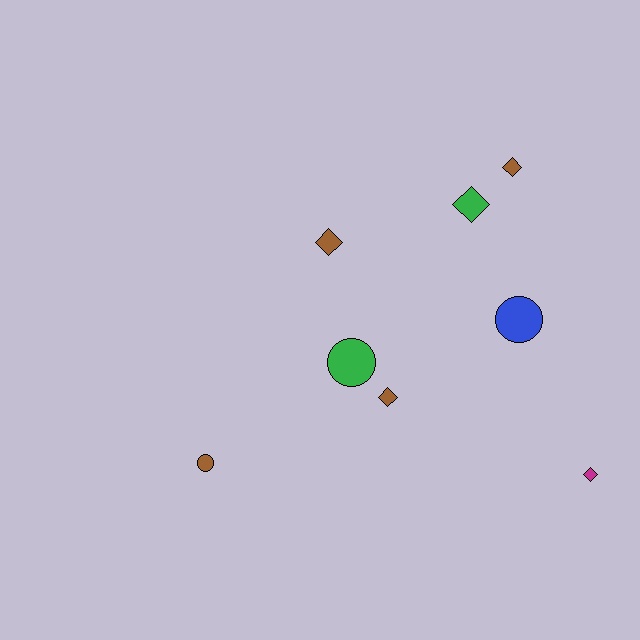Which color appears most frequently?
Brown, with 4 objects.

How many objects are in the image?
There are 8 objects.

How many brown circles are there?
There is 1 brown circle.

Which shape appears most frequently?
Diamond, with 5 objects.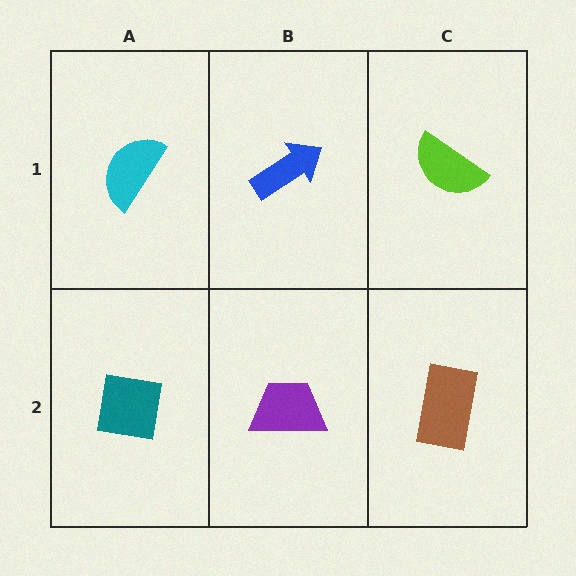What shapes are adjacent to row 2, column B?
A blue arrow (row 1, column B), a teal square (row 2, column A), a brown rectangle (row 2, column C).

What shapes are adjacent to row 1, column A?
A teal square (row 2, column A), a blue arrow (row 1, column B).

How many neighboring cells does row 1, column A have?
2.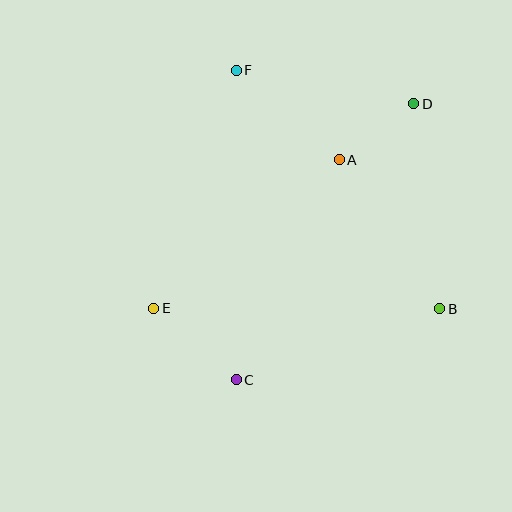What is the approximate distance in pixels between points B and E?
The distance between B and E is approximately 286 pixels.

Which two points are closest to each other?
Points A and D are closest to each other.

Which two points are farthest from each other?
Points D and E are farthest from each other.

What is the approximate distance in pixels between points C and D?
The distance between C and D is approximately 328 pixels.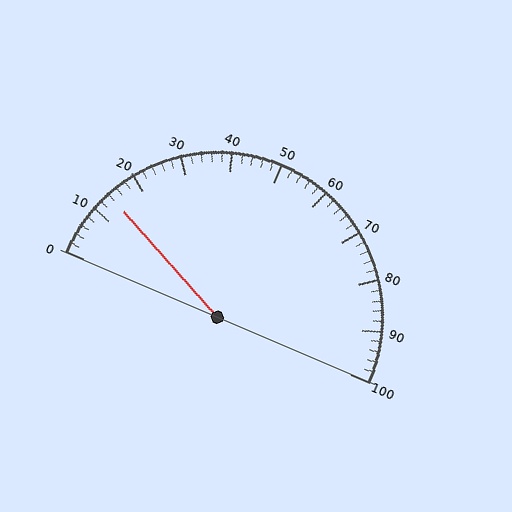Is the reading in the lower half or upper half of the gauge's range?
The reading is in the lower half of the range (0 to 100).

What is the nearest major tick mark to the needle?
The nearest major tick mark is 10.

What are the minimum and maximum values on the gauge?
The gauge ranges from 0 to 100.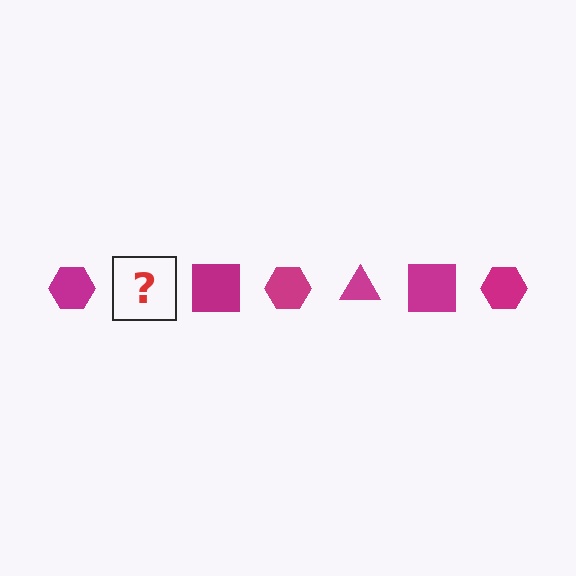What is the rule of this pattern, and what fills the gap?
The rule is that the pattern cycles through hexagon, triangle, square shapes in magenta. The gap should be filled with a magenta triangle.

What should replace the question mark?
The question mark should be replaced with a magenta triangle.